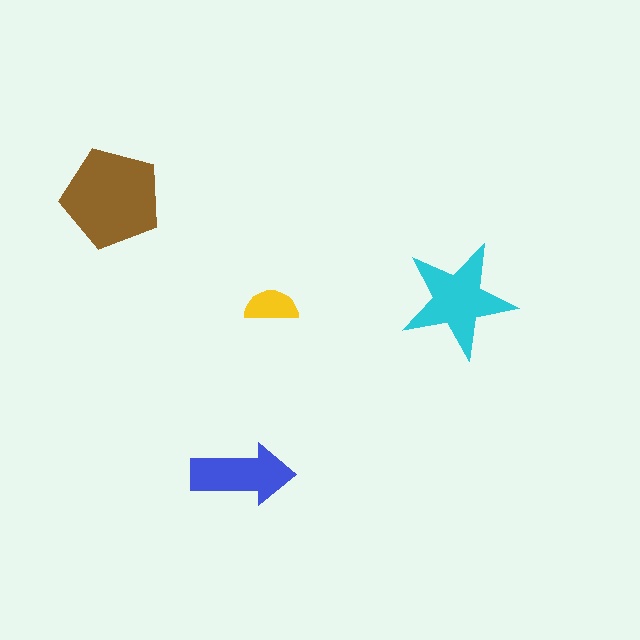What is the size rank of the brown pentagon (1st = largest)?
1st.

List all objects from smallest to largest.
The yellow semicircle, the blue arrow, the cyan star, the brown pentagon.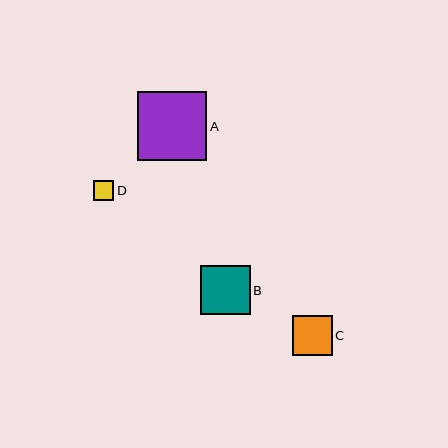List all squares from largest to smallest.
From largest to smallest: A, B, C, D.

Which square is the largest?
Square A is the largest with a size of approximately 69 pixels.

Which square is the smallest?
Square D is the smallest with a size of approximately 20 pixels.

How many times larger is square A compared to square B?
Square A is approximately 1.4 times the size of square B.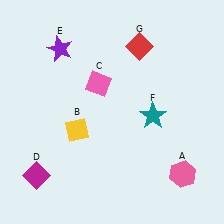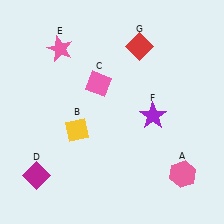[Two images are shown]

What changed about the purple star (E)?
In Image 1, E is purple. In Image 2, it changed to pink.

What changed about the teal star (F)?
In Image 1, F is teal. In Image 2, it changed to purple.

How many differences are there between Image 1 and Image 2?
There are 2 differences between the two images.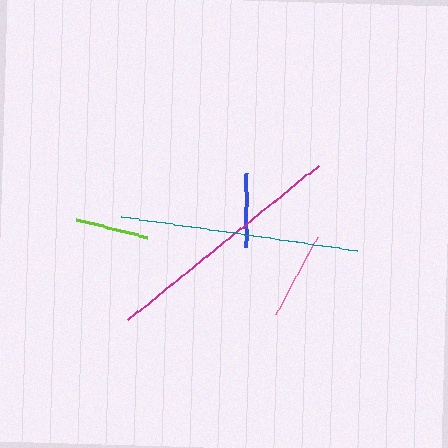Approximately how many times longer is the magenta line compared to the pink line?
The magenta line is approximately 2.8 times the length of the pink line.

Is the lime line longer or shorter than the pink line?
The pink line is longer than the lime line.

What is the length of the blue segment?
The blue segment is approximately 74 pixels long.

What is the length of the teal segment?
The teal segment is approximately 239 pixels long.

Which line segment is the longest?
The magenta line is the longest at approximately 246 pixels.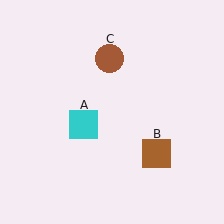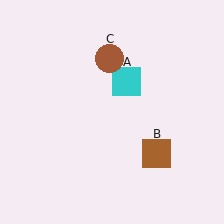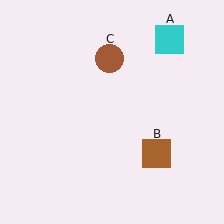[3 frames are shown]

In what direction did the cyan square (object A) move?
The cyan square (object A) moved up and to the right.